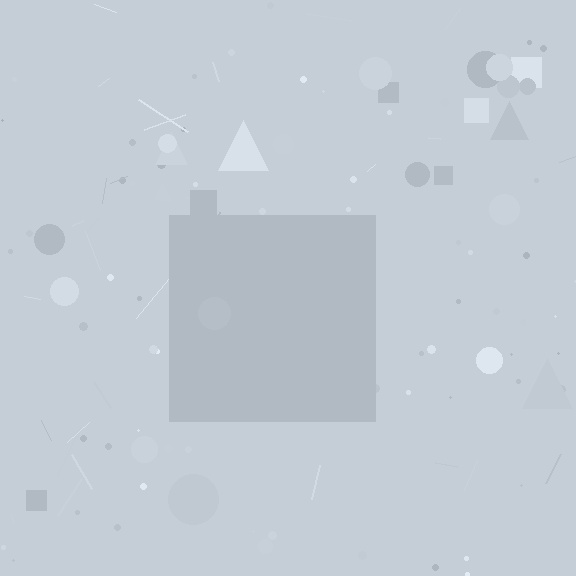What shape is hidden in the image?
A square is hidden in the image.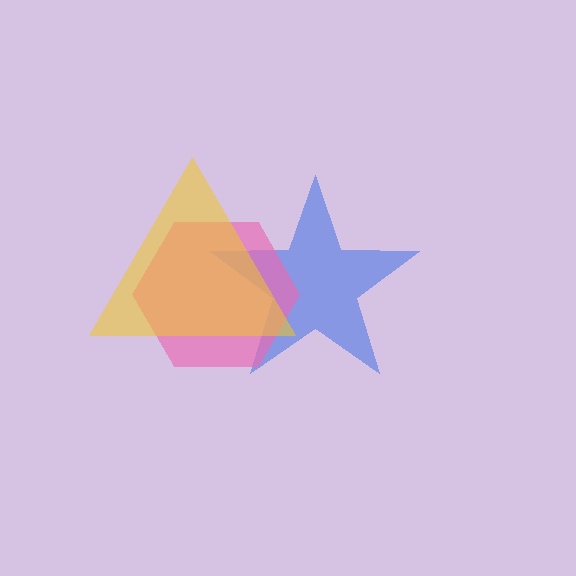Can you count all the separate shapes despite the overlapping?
Yes, there are 3 separate shapes.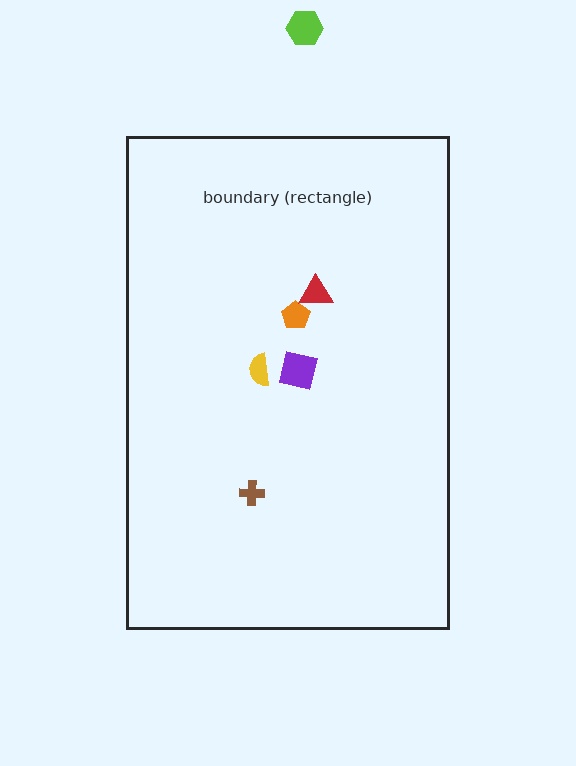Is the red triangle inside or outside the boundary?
Inside.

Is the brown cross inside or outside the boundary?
Inside.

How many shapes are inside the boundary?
5 inside, 1 outside.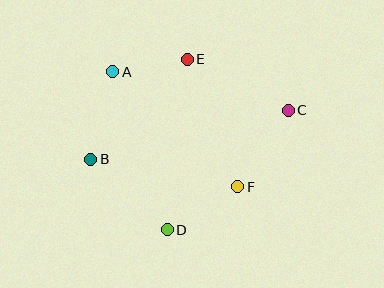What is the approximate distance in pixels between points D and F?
The distance between D and F is approximately 83 pixels.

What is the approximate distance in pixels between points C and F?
The distance between C and F is approximately 92 pixels.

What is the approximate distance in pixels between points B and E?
The distance between B and E is approximately 139 pixels.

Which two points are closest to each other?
Points A and E are closest to each other.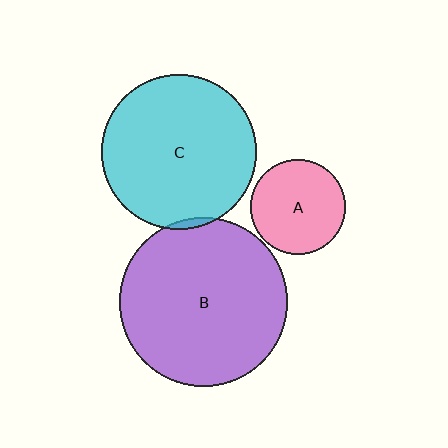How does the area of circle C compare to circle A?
Approximately 2.6 times.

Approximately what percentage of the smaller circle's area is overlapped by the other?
Approximately 5%.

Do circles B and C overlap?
Yes.